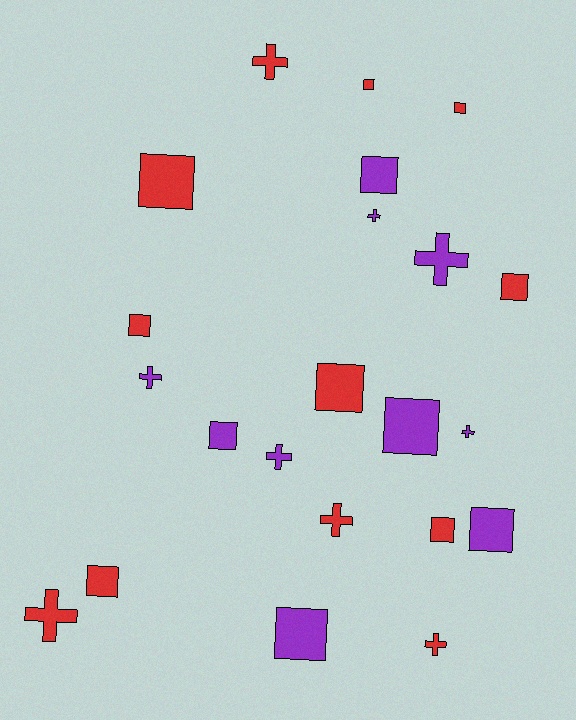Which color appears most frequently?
Red, with 12 objects.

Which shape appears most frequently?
Square, with 13 objects.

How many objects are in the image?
There are 22 objects.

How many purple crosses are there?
There are 5 purple crosses.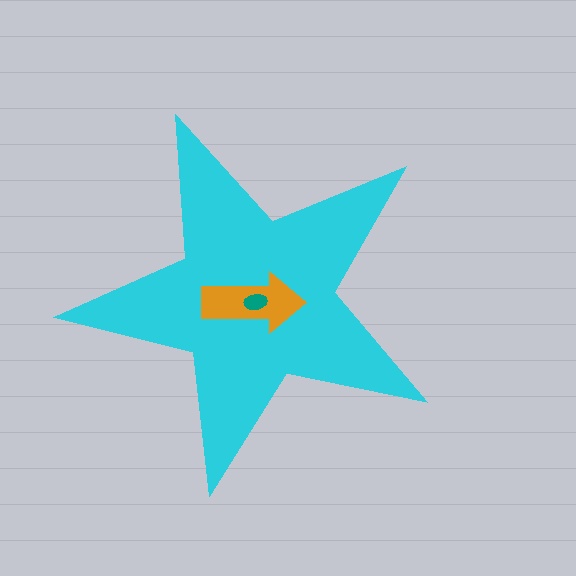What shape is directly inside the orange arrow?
The teal ellipse.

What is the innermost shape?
The teal ellipse.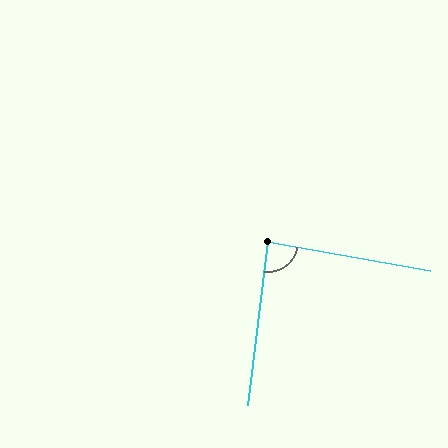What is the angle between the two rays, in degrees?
Approximately 87 degrees.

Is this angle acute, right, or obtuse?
It is approximately a right angle.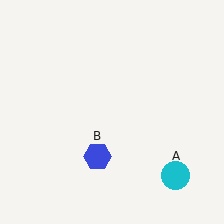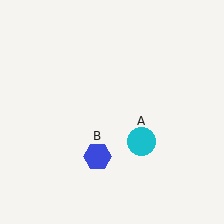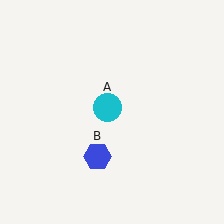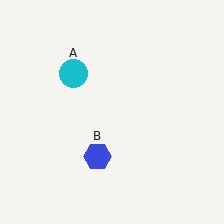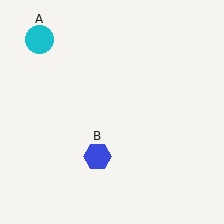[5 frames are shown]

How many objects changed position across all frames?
1 object changed position: cyan circle (object A).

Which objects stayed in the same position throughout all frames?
Blue hexagon (object B) remained stationary.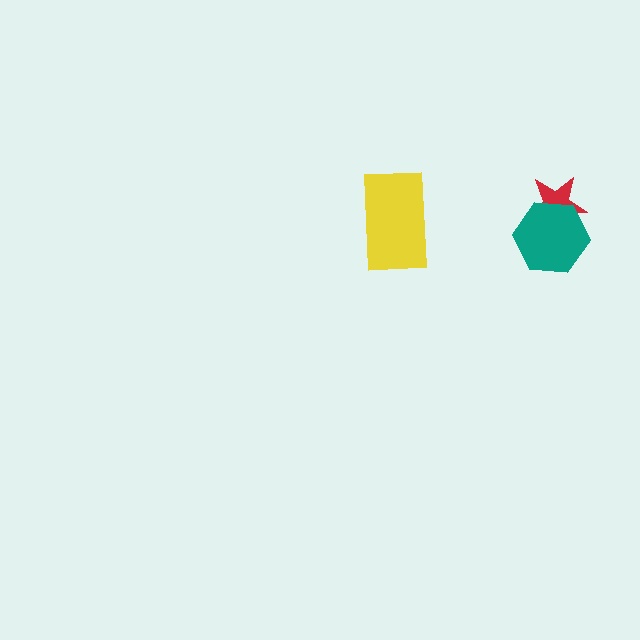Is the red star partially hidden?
Yes, it is partially covered by another shape.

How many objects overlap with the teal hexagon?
1 object overlaps with the teal hexagon.